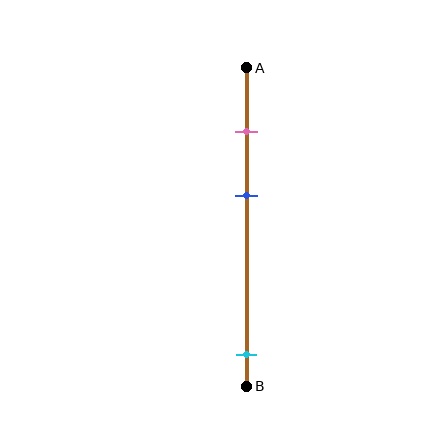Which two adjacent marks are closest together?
The pink and blue marks are the closest adjacent pair.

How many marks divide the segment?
There are 3 marks dividing the segment.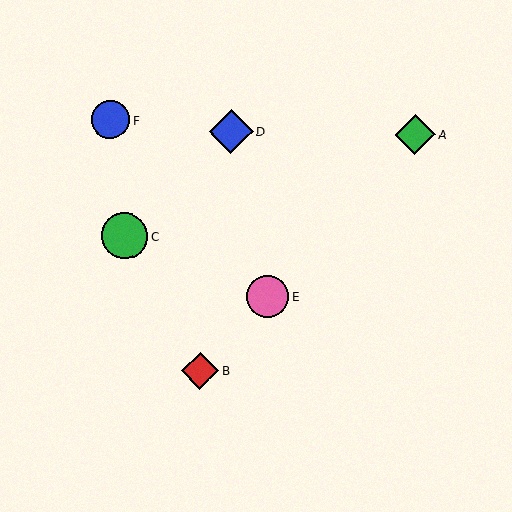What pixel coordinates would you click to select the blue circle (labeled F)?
Click at (110, 120) to select the blue circle F.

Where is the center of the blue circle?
The center of the blue circle is at (110, 120).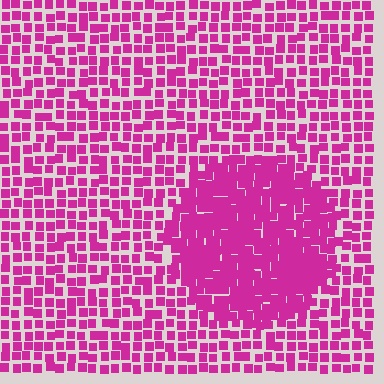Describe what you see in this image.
The image contains small magenta elements arranged at two different densities. A circle-shaped region is visible where the elements are more densely packed than the surrounding area.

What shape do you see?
I see a circle.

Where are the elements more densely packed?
The elements are more densely packed inside the circle boundary.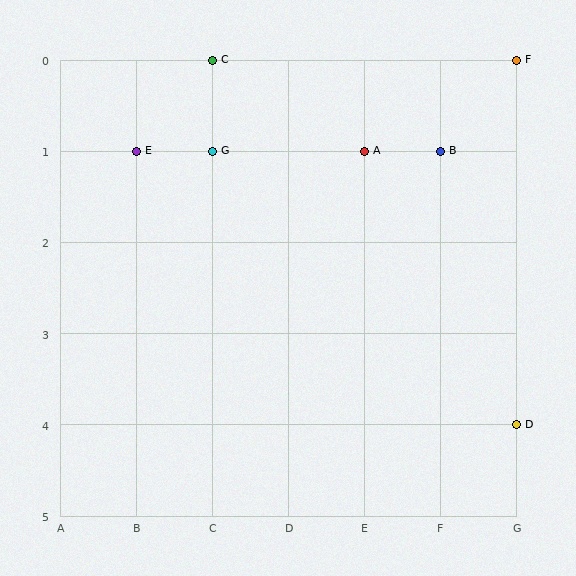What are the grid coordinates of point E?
Point E is at grid coordinates (B, 1).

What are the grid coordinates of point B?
Point B is at grid coordinates (F, 1).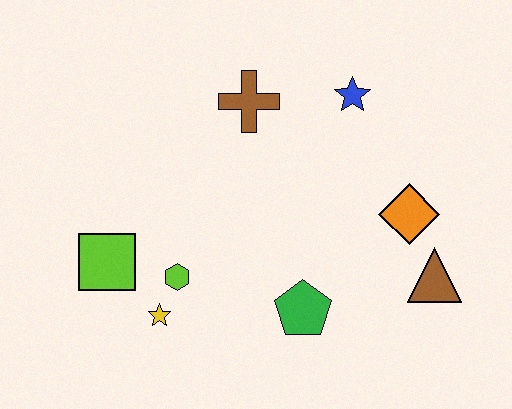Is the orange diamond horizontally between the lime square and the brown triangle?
Yes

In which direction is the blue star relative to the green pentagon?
The blue star is above the green pentagon.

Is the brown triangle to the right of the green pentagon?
Yes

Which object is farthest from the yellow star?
The blue star is farthest from the yellow star.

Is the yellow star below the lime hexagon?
Yes